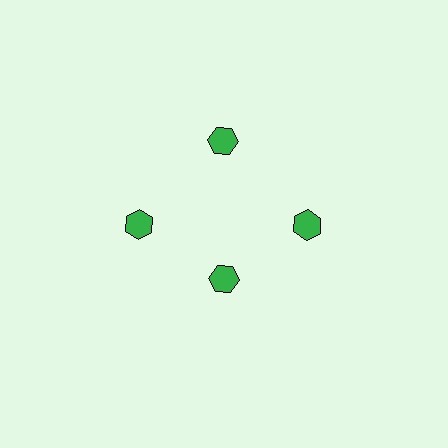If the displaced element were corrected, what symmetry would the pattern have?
It would have 4-fold rotational symmetry — the pattern would map onto itself every 90 degrees.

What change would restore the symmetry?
The symmetry would be restored by moving it outward, back onto the ring so that all 4 hexagons sit at equal angles and equal distance from the center.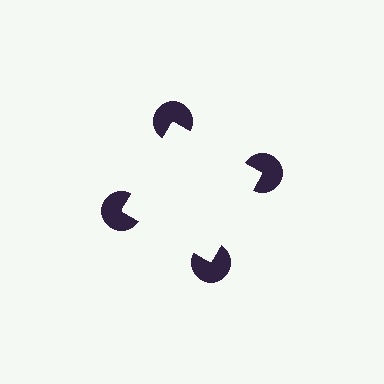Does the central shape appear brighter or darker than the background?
It typically appears slightly brighter than the background, even though no actual brightness change is drawn.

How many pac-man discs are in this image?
There are 4 — one at each vertex of the illusory square.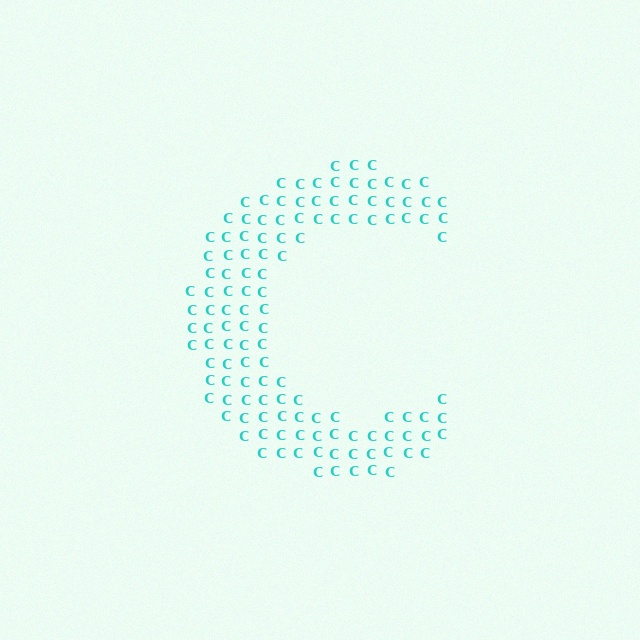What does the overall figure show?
The overall figure shows the letter C.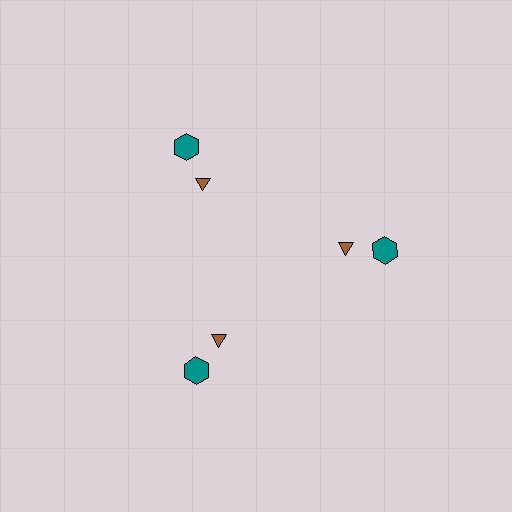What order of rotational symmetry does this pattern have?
This pattern has 3-fold rotational symmetry.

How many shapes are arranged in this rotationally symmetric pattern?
There are 6 shapes, arranged in 3 groups of 2.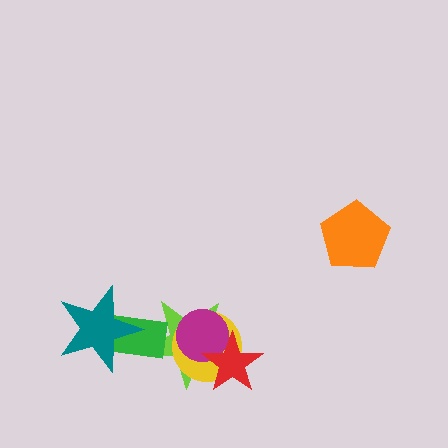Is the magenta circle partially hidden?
Yes, it is partially covered by another shape.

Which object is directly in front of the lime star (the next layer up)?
The yellow circle is directly in front of the lime star.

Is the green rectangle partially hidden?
Yes, it is partially covered by another shape.